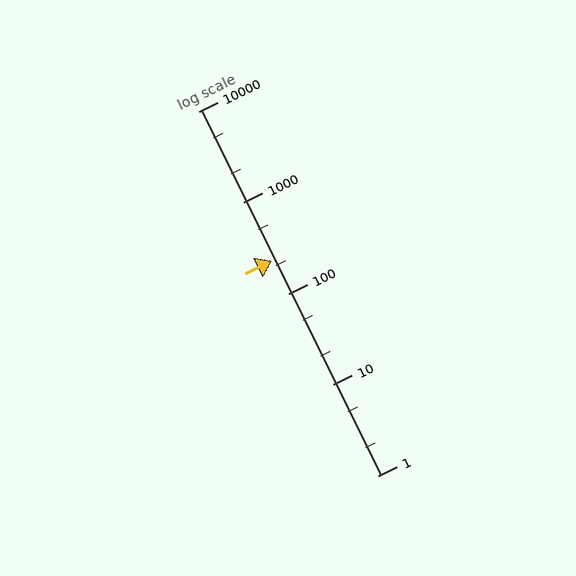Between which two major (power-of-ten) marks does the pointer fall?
The pointer is between 100 and 1000.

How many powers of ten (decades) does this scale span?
The scale spans 4 decades, from 1 to 10000.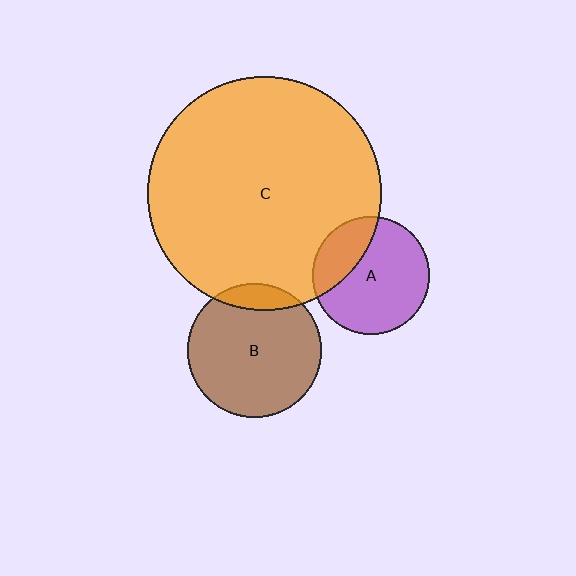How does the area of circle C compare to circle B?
Approximately 3.0 times.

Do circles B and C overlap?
Yes.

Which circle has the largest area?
Circle C (orange).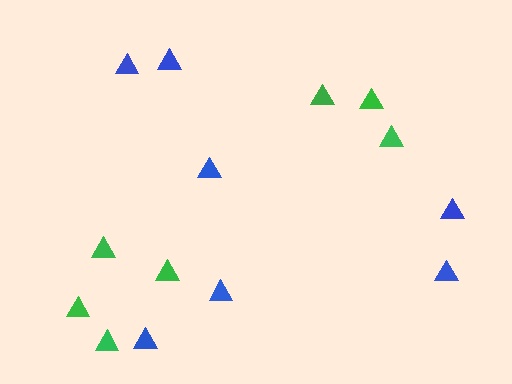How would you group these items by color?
There are 2 groups: one group of blue triangles (7) and one group of green triangles (7).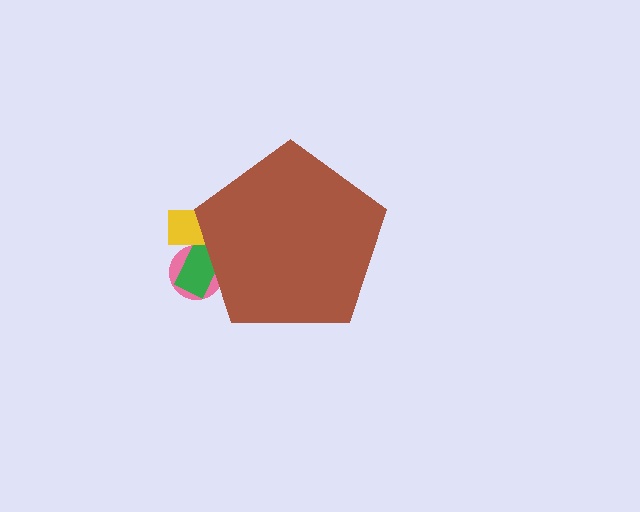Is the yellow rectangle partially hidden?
Yes, the yellow rectangle is partially hidden behind the brown pentagon.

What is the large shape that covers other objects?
A brown pentagon.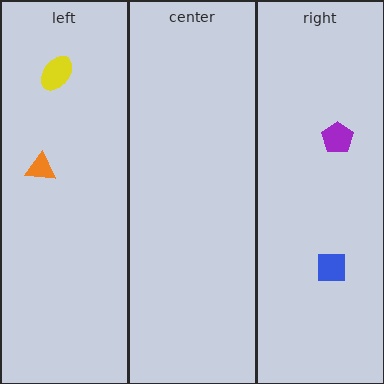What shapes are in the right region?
The purple pentagon, the blue square.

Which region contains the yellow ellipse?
The left region.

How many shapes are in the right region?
2.